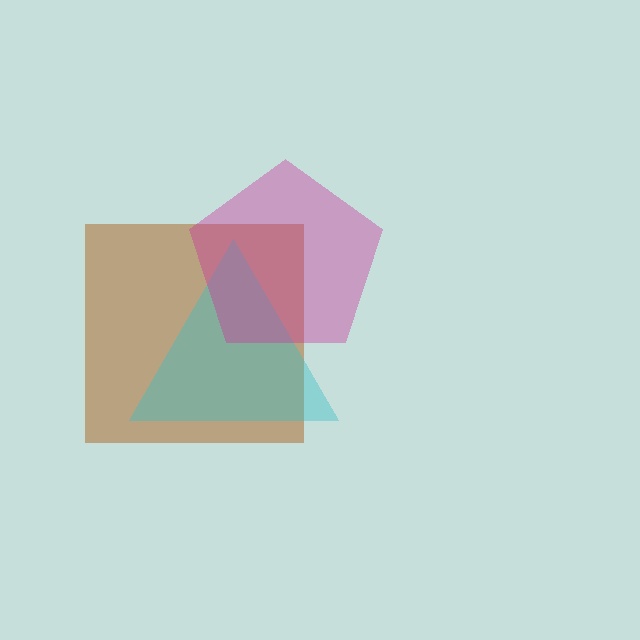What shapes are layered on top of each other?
The layered shapes are: a brown square, a cyan triangle, a magenta pentagon.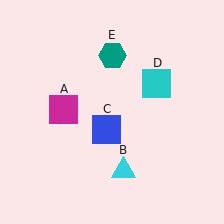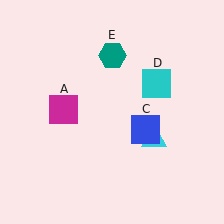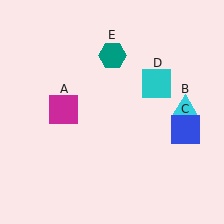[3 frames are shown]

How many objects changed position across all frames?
2 objects changed position: cyan triangle (object B), blue square (object C).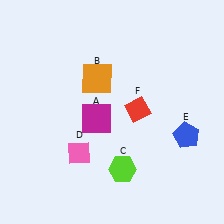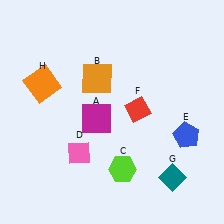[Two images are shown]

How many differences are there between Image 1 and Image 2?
There are 2 differences between the two images.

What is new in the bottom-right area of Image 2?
A teal diamond (G) was added in the bottom-right area of Image 2.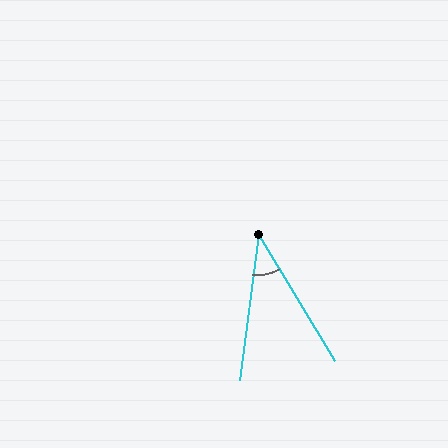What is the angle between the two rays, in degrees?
Approximately 39 degrees.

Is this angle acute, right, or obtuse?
It is acute.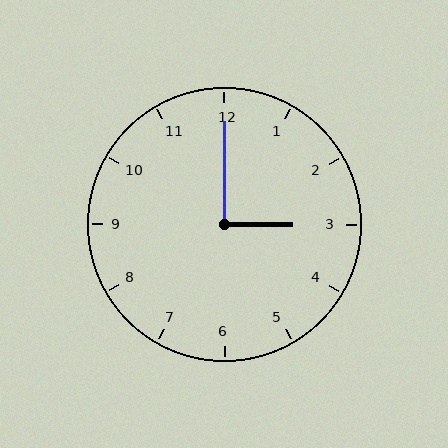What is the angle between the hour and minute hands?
Approximately 90 degrees.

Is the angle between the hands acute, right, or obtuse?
It is right.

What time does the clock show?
3:00.